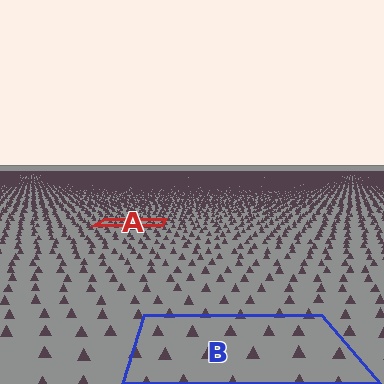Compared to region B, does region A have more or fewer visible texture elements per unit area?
Region A has more texture elements per unit area — they are packed more densely because it is farther away.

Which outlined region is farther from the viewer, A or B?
Region A is farther from the viewer — the texture elements inside it appear smaller and more densely packed.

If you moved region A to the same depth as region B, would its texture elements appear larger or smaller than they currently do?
They would appear larger. At a closer depth, the same texture elements are projected at a bigger on-screen size.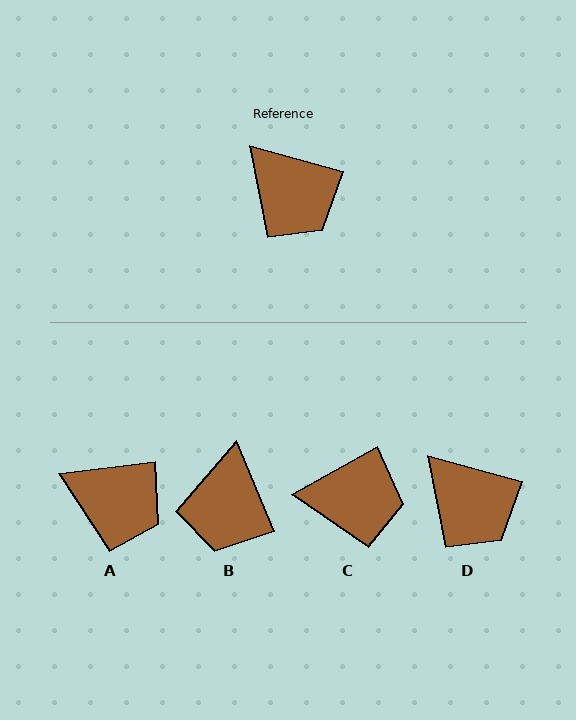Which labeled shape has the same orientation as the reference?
D.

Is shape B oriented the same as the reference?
No, it is off by about 52 degrees.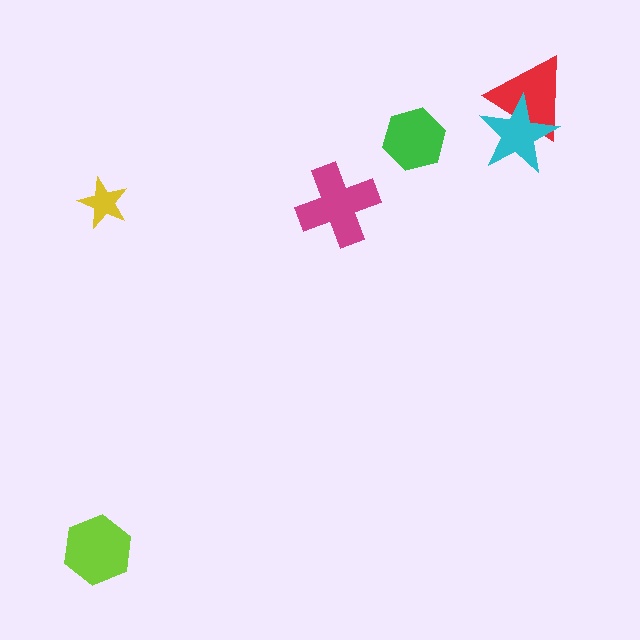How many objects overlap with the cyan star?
1 object overlaps with the cyan star.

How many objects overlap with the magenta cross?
0 objects overlap with the magenta cross.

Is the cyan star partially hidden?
No, no other shape covers it.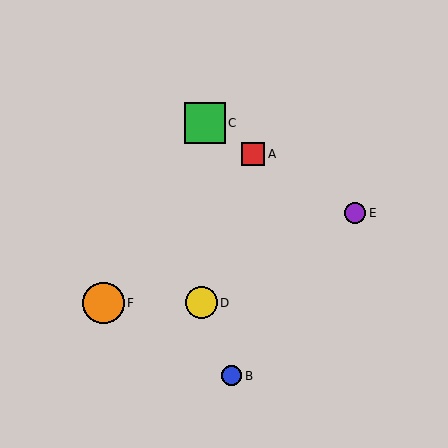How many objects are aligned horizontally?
2 objects (D, F) are aligned horizontally.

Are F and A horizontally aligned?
No, F is at y≈303 and A is at y≈154.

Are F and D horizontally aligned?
Yes, both are at y≈303.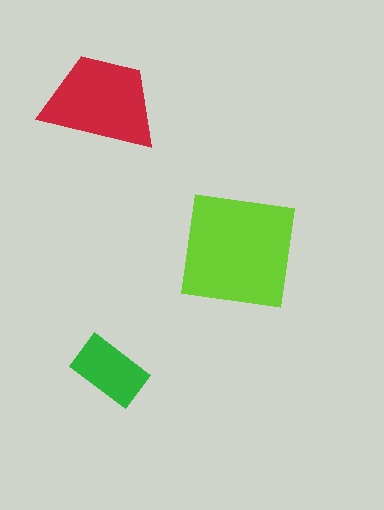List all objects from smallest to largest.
The green rectangle, the red trapezoid, the lime square.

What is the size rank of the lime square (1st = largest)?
1st.